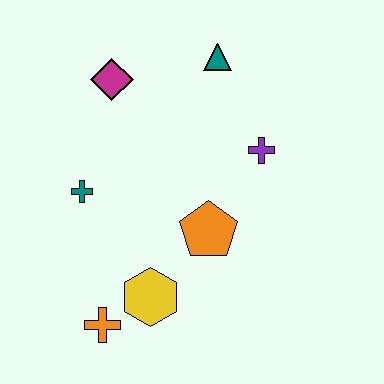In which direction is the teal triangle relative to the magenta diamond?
The teal triangle is to the right of the magenta diamond.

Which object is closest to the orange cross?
The yellow hexagon is closest to the orange cross.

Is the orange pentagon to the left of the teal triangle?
Yes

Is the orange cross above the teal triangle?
No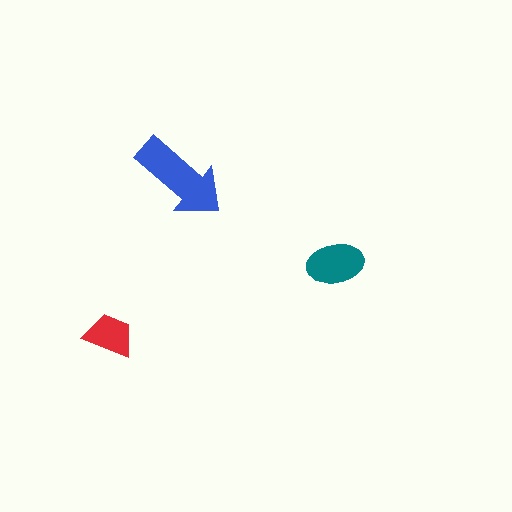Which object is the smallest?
The red trapezoid.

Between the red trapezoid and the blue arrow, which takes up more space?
The blue arrow.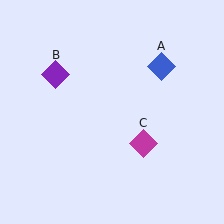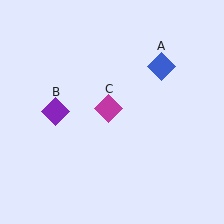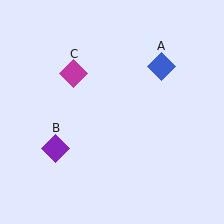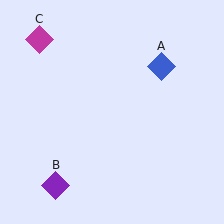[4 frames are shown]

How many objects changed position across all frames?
2 objects changed position: purple diamond (object B), magenta diamond (object C).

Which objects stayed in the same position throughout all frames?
Blue diamond (object A) remained stationary.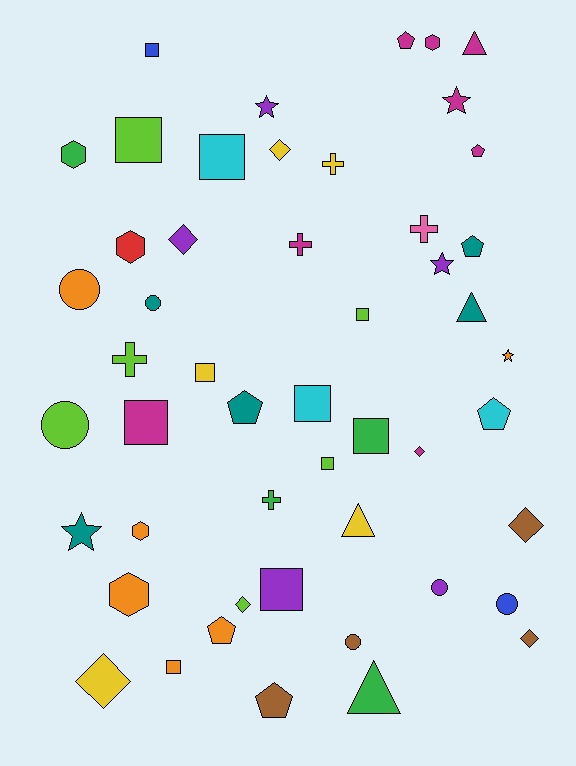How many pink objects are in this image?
There is 1 pink object.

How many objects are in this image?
There are 50 objects.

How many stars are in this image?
There are 5 stars.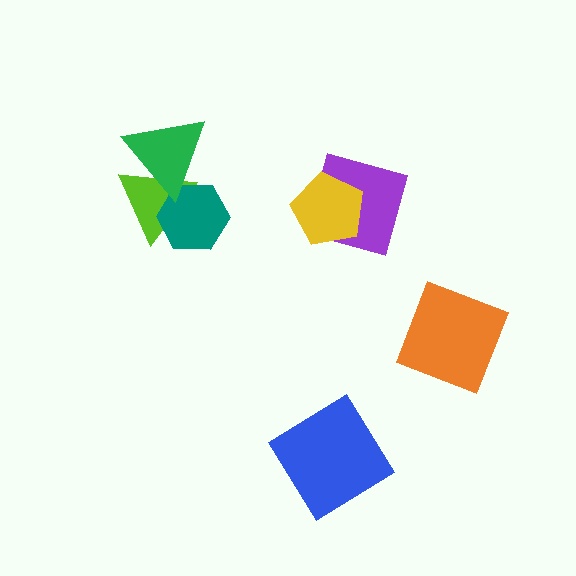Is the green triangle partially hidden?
No, no other shape covers it.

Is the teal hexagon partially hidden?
Yes, it is partially covered by another shape.